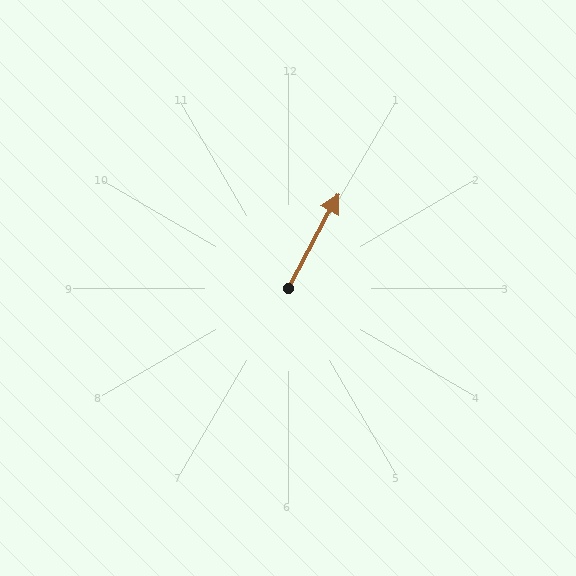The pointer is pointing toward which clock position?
Roughly 1 o'clock.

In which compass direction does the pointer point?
Northeast.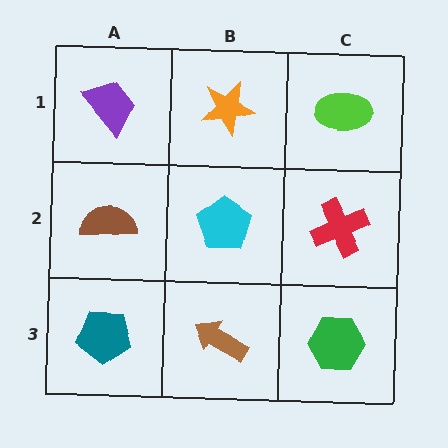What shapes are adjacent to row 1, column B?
A cyan pentagon (row 2, column B), a purple trapezoid (row 1, column A), a lime ellipse (row 1, column C).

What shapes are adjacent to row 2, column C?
A lime ellipse (row 1, column C), a green hexagon (row 3, column C), a cyan pentagon (row 2, column B).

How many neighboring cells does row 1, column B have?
3.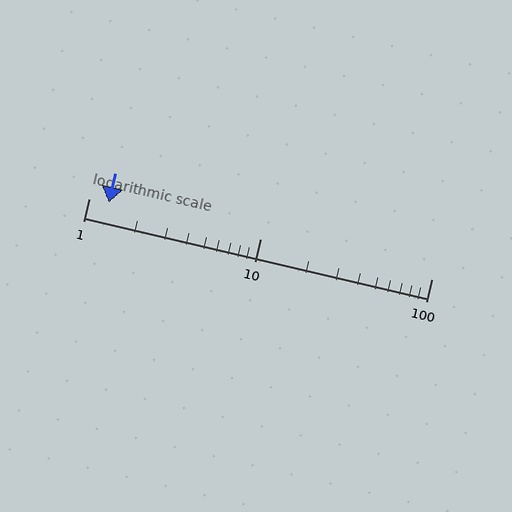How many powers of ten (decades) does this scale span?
The scale spans 2 decades, from 1 to 100.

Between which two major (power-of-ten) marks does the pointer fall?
The pointer is between 1 and 10.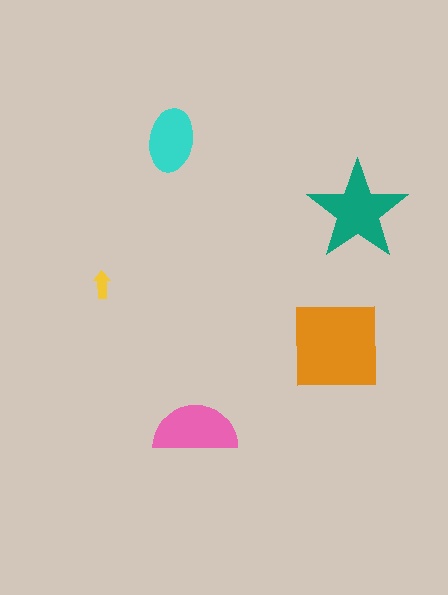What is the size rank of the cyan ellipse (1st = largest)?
4th.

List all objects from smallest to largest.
The yellow arrow, the cyan ellipse, the pink semicircle, the teal star, the orange square.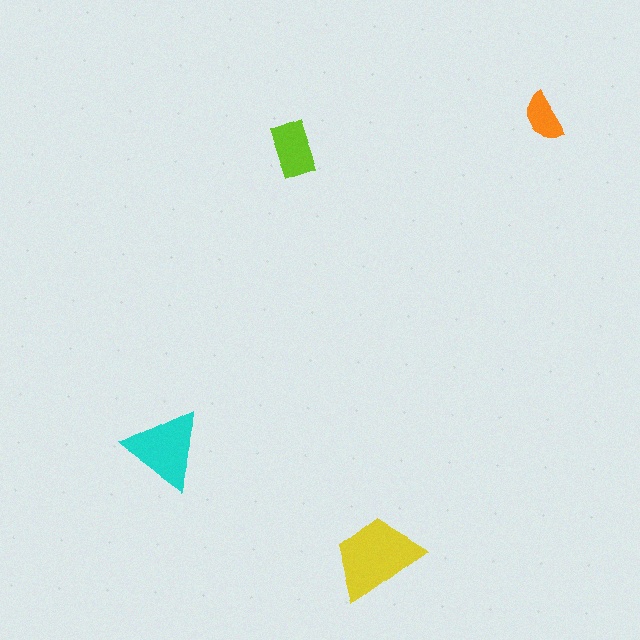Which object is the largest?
The yellow trapezoid.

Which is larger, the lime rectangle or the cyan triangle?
The cyan triangle.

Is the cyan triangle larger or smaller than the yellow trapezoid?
Smaller.